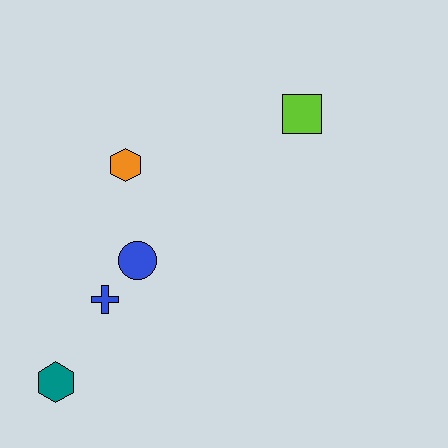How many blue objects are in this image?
There are 2 blue objects.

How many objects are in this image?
There are 5 objects.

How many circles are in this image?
There is 1 circle.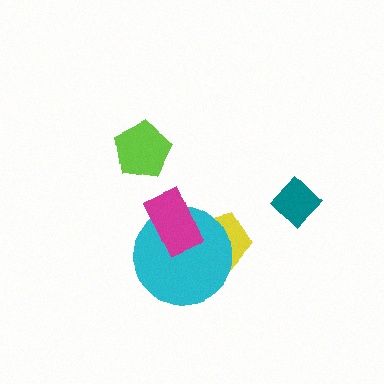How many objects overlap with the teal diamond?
0 objects overlap with the teal diamond.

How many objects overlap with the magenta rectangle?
2 objects overlap with the magenta rectangle.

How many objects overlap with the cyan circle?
2 objects overlap with the cyan circle.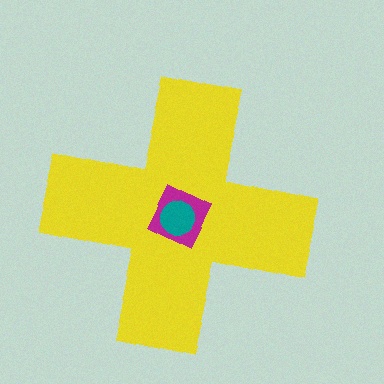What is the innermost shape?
The teal circle.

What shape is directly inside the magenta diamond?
The teal circle.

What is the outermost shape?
The yellow cross.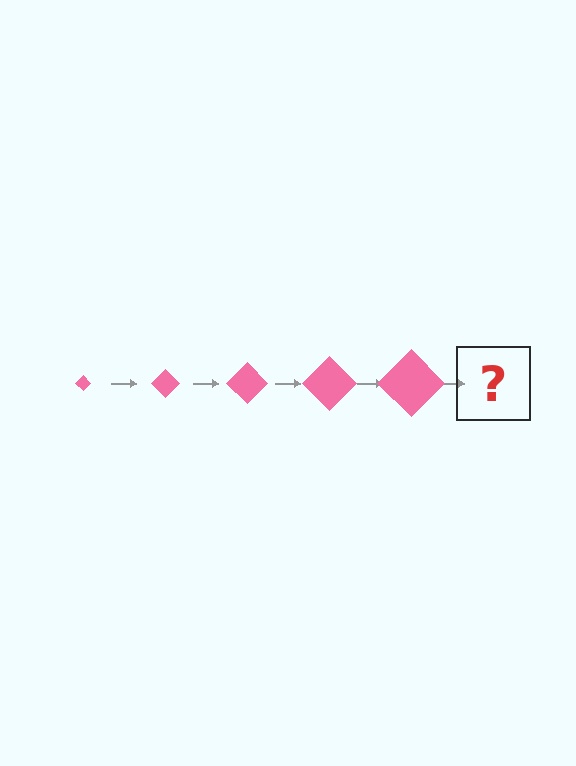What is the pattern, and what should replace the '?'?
The pattern is that the diamond gets progressively larger each step. The '?' should be a pink diamond, larger than the previous one.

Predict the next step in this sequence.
The next step is a pink diamond, larger than the previous one.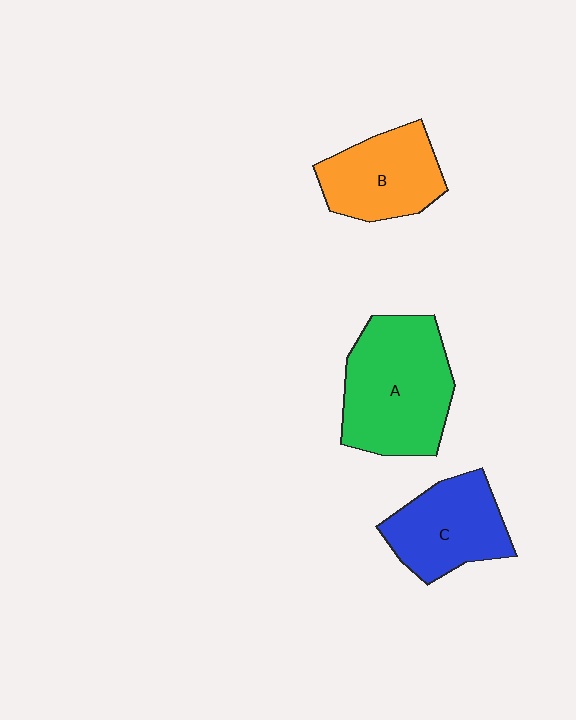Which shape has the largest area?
Shape A (green).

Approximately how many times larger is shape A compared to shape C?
Approximately 1.4 times.